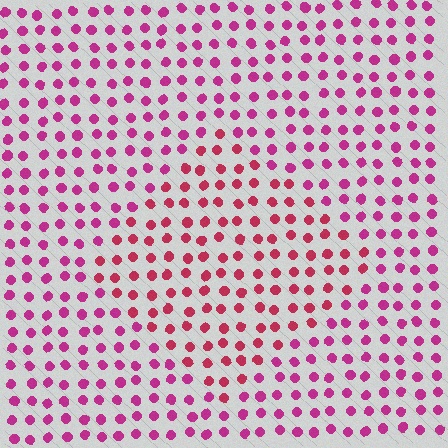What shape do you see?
I see a diamond.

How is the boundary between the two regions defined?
The boundary is defined purely by a slight shift in hue (about 24 degrees). Spacing, size, and orientation are identical on both sides.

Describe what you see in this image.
The image is filled with small magenta elements in a uniform arrangement. A diamond-shaped region is visible where the elements are tinted to a slightly different hue, forming a subtle color boundary.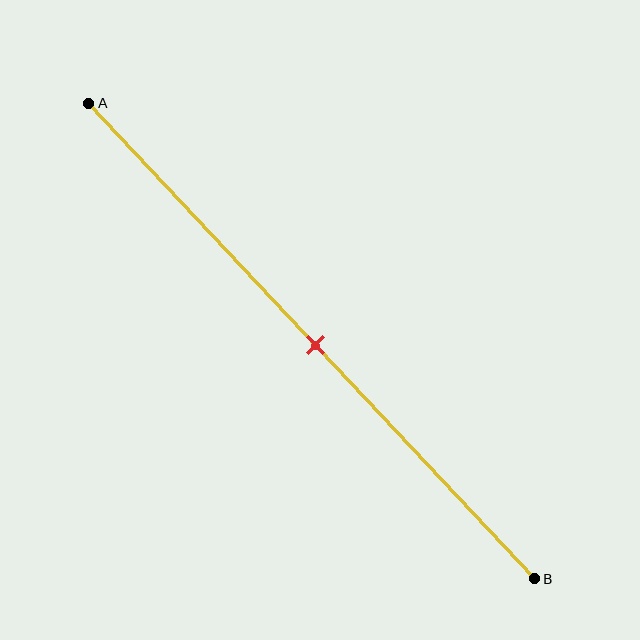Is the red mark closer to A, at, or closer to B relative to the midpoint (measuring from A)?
The red mark is approximately at the midpoint of segment AB.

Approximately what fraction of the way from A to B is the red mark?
The red mark is approximately 50% of the way from A to B.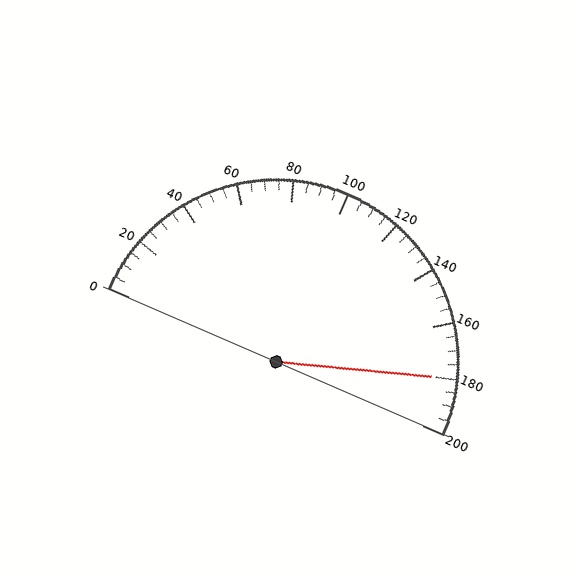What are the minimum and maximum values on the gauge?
The gauge ranges from 0 to 200.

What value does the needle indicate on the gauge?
The needle indicates approximately 180.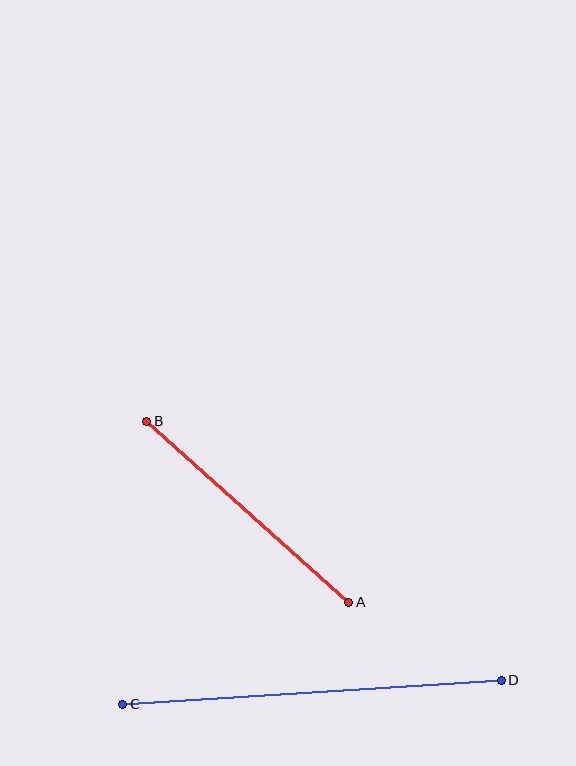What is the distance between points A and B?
The distance is approximately 271 pixels.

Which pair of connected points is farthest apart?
Points C and D are farthest apart.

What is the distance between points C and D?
The distance is approximately 379 pixels.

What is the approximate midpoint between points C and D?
The midpoint is at approximately (312, 692) pixels.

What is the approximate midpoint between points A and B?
The midpoint is at approximately (248, 512) pixels.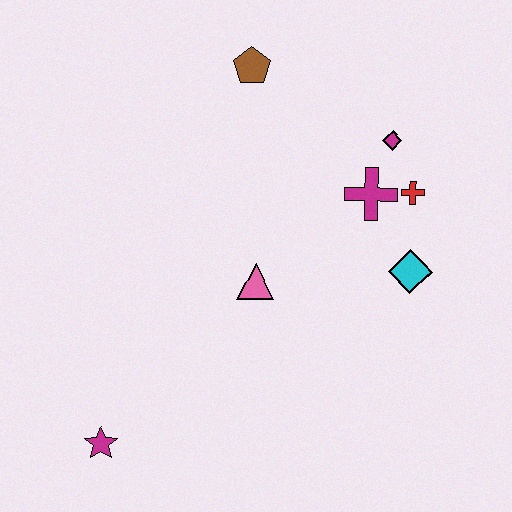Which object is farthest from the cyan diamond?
The magenta star is farthest from the cyan diamond.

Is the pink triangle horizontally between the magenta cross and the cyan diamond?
No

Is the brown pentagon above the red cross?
Yes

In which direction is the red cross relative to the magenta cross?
The red cross is to the right of the magenta cross.